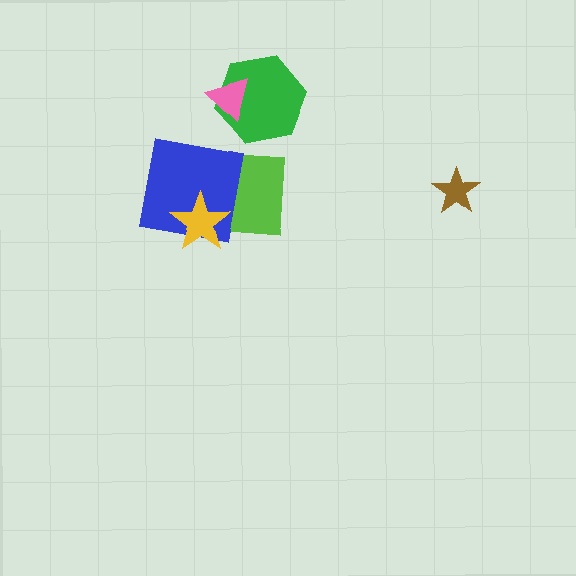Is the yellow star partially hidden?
No, no other shape covers it.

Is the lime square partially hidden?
Yes, it is partially covered by another shape.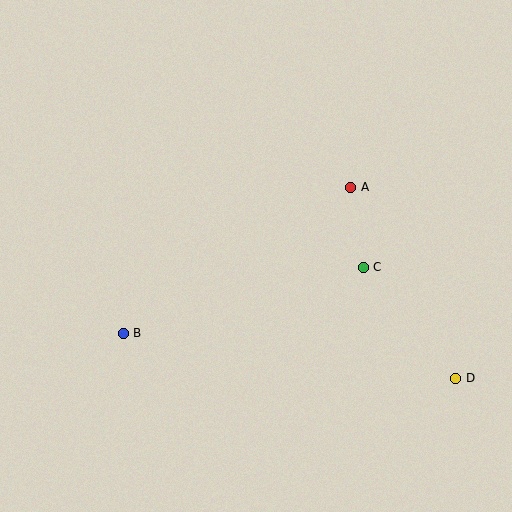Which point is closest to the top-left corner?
Point B is closest to the top-left corner.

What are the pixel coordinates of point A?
Point A is at (350, 188).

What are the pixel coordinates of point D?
Point D is at (455, 378).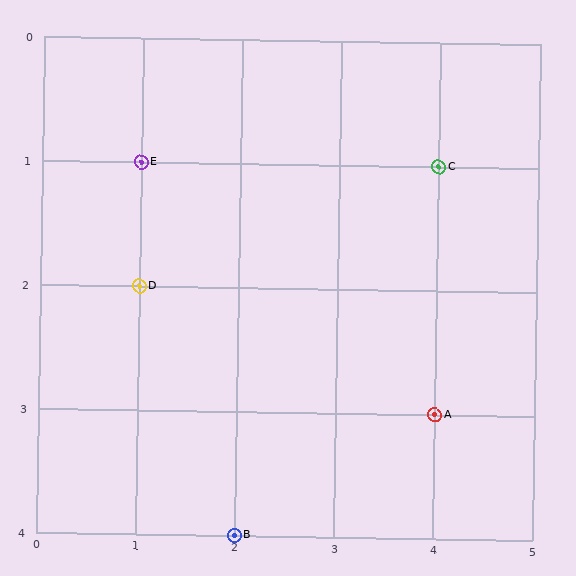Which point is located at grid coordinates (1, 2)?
Point D is at (1, 2).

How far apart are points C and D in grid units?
Points C and D are 3 columns and 1 row apart (about 3.2 grid units diagonally).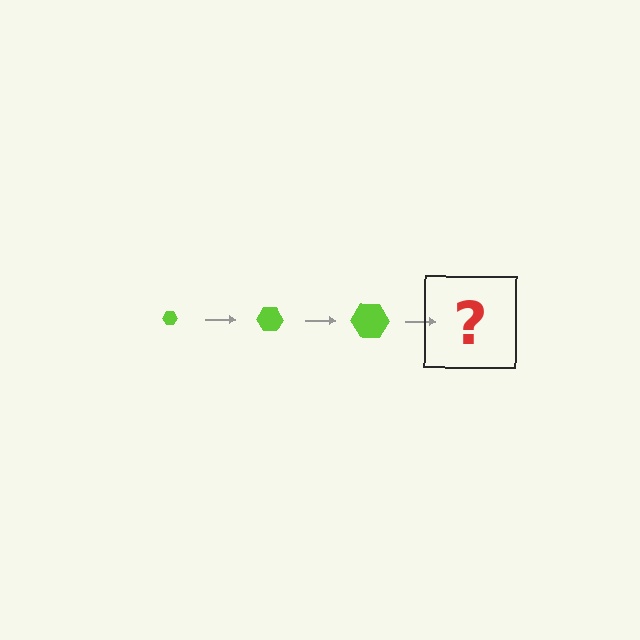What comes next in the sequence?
The next element should be a lime hexagon, larger than the previous one.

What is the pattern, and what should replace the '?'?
The pattern is that the hexagon gets progressively larger each step. The '?' should be a lime hexagon, larger than the previous one.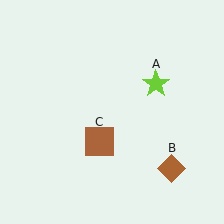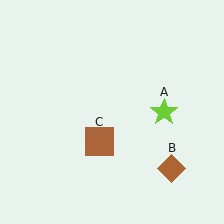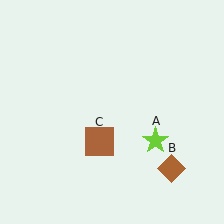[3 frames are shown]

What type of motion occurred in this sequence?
The lime star (object A) rotated clockwise around the center of the scene.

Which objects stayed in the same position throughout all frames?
Brown diamond (object B) and brown square (object C) remained stationary.